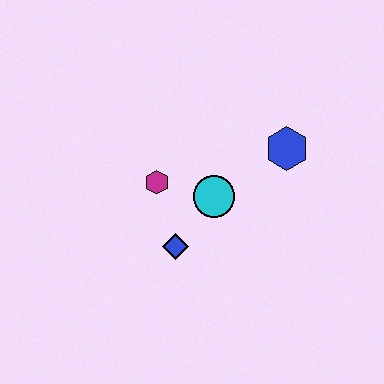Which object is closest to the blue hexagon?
The cyan circle is closest to the blue hexagon.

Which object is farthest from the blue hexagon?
The blue diamond is farthest from the blue hexagon.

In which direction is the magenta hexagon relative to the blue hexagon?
The magenta hexagon is to the left of the blue hexagon.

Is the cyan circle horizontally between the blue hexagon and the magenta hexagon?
Yes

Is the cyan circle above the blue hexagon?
No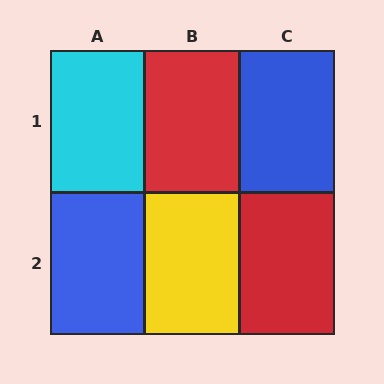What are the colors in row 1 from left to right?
Cyan, red, blue.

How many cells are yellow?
1 cell is yellow.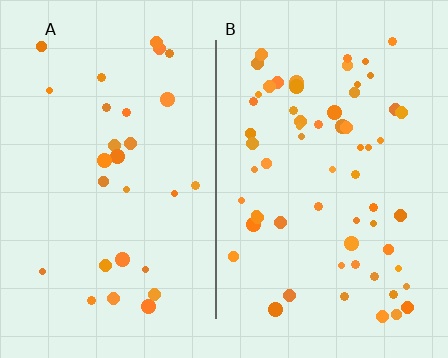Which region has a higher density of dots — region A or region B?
B (the right).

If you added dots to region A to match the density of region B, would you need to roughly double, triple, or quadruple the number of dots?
Approximately double.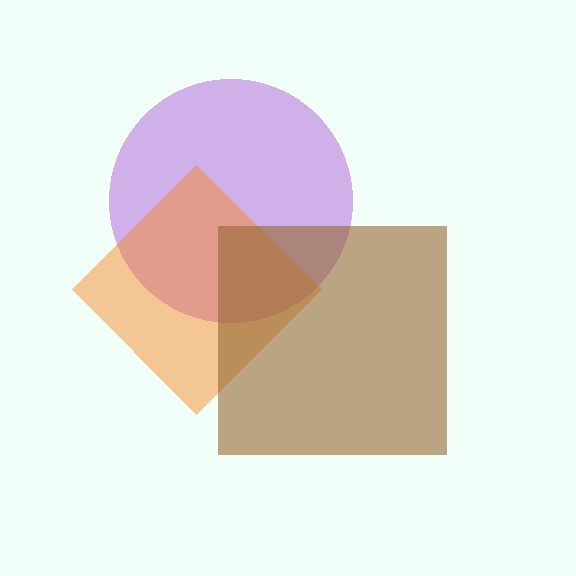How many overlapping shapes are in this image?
There are 3 overlapping shapes in the image.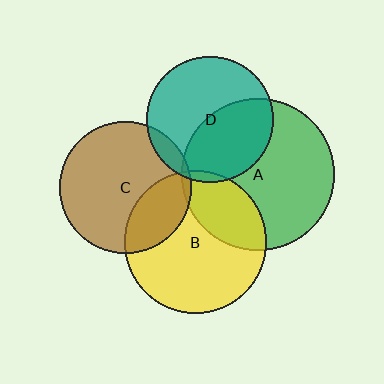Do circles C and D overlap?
Yes.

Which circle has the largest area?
Circle A (green).